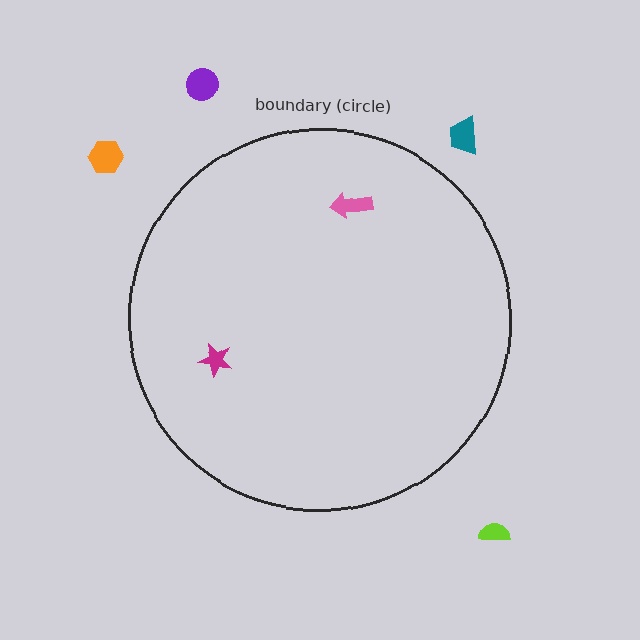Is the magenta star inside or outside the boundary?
Inside.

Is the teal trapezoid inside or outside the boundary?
Outside.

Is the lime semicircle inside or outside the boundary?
Outside.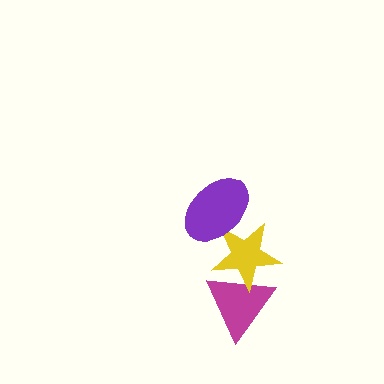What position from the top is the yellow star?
The yellow star is 2nd from the top.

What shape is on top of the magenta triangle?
The yellow star is on top of the magenta triangle.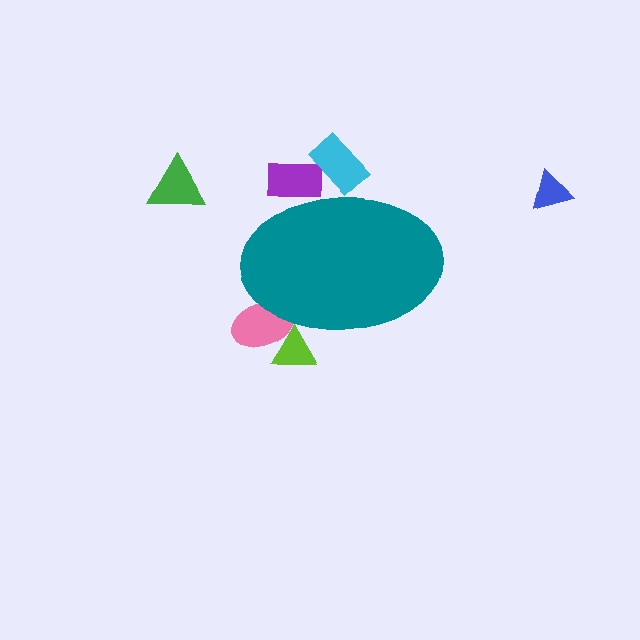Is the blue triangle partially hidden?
No, the blue triangle is fully visible.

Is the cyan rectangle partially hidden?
Yes, the cyan rectangle is partially hidden behind the teal ellipse.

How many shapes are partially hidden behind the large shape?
4 shapes are partially hidden.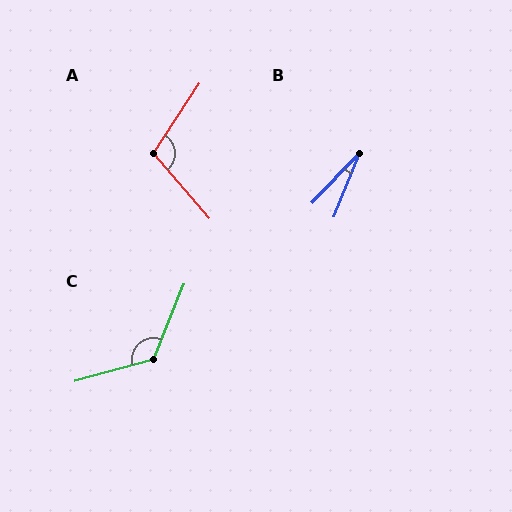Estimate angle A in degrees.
Approximately 106 degrees.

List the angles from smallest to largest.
B (23°), A (106°), C (127°).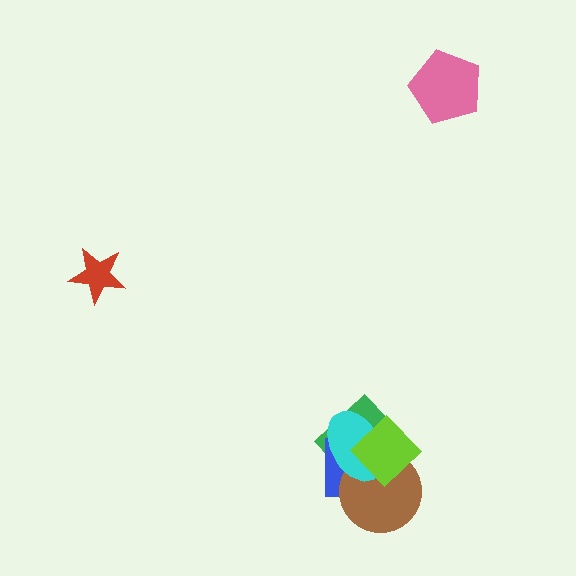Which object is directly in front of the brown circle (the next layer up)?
The cyan ellipse is directly in front of the brown circle.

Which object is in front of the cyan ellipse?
The lime diamond is in front of the cyan ellipse.